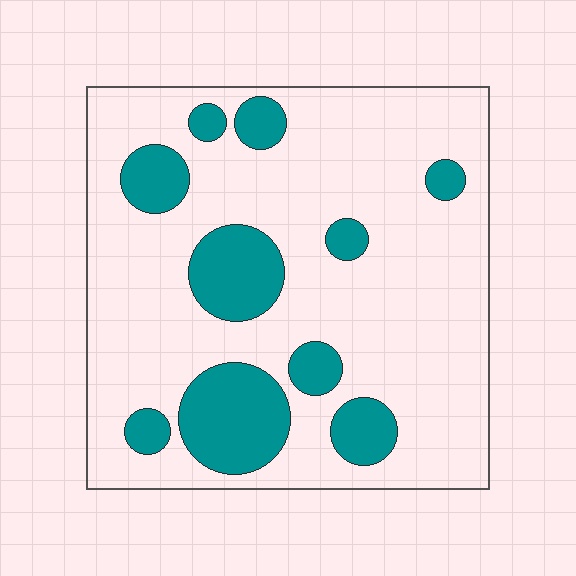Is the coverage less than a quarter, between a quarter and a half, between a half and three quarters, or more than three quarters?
Less than a quarter.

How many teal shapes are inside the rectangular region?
10.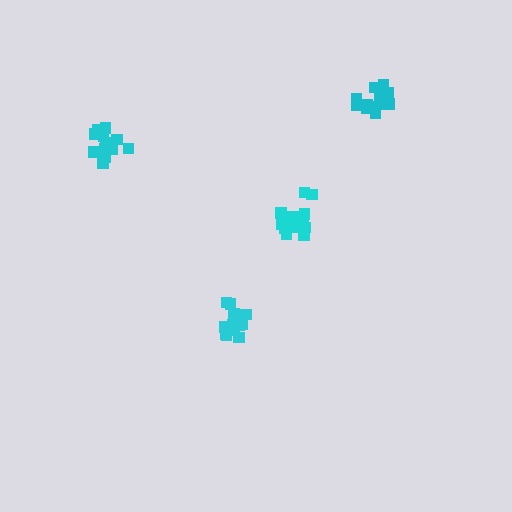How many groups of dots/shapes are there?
There are 4 groups.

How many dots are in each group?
Group 1: 17 dots, Group 2: 16 dots, Group 3: 14 dots, Group 4: 13 dots (60 total).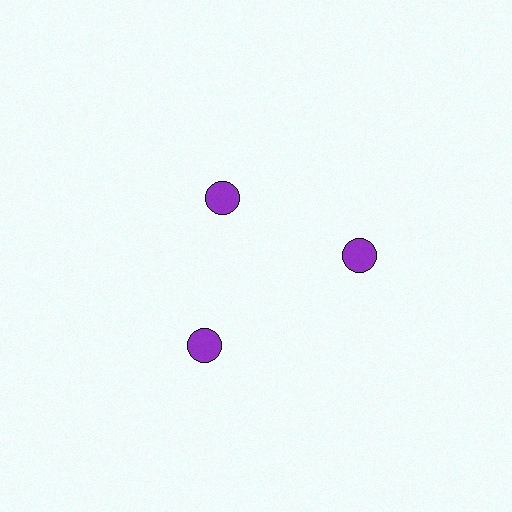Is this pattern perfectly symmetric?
No. The 3 purple circles are arranged in a ring, but one element near the 11 o'clock position is pulled inward toward the center, breaking the 3-fold rotational symmetry.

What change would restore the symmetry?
The symmetry would be restored by moving it outward, back onto the ring so that all 3 circles sit at equal angles and equal distance from the center.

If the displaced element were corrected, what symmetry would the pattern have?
It would have 3-fold rotational symmetry — the pattern would map onto itself every 120 degrees.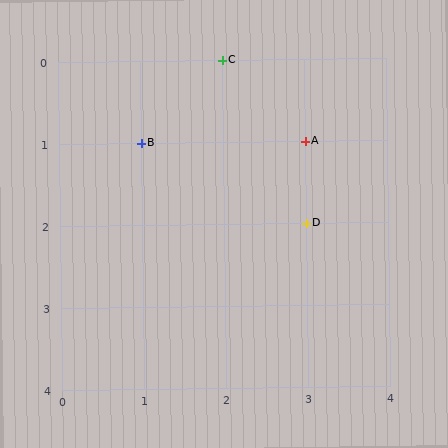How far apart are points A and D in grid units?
Points A and D are 1 row apart.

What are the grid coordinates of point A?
Point A is at grid coordinates (3, 1).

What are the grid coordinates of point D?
Point D is at grid coordinates (3, 2).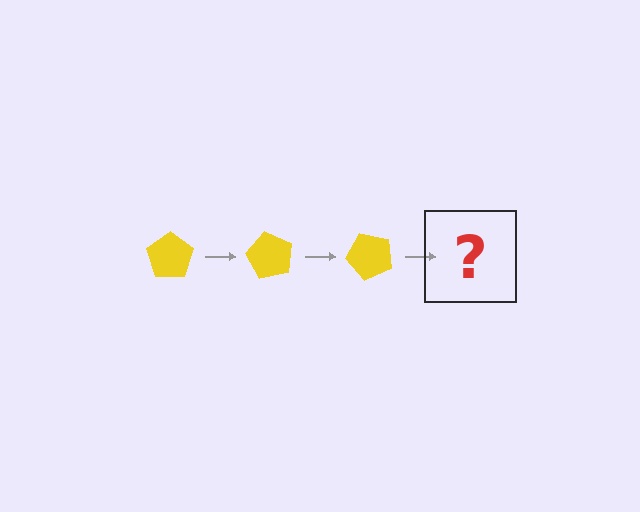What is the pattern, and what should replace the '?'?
The pattern is that the pentagon rotates 60 degrees each step. The '?' should be a yellow pentagon rotated 180 degrees.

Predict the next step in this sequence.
The next step is a yellow pentagon rotated 180 degrees.